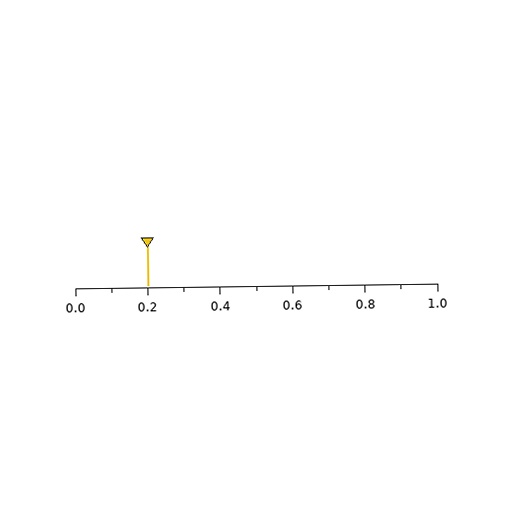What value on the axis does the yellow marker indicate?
The marker indicates approximately 0.2.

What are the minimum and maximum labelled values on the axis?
The axis runs from 0.0 to 1.0.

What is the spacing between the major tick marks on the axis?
The major ticks are spaced 0.2 apart.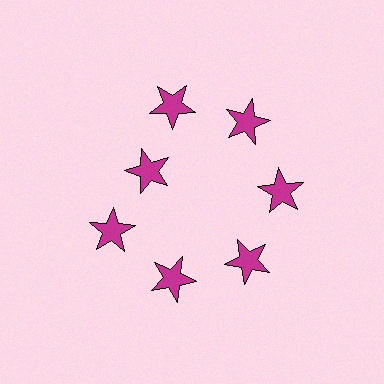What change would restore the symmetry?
The symmetry would be restored by moving it outward, back onto the ring so that all 7 stars sit at equal angles and equal distance from the center.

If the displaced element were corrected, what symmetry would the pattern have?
It would have 7-fold rotational symmetry — the pattern would map onto itself every 51 degrees.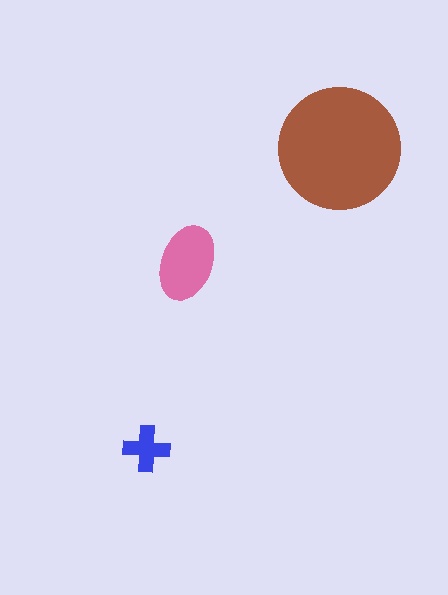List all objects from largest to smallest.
The brown circle, the pink ellipse, the blue cross.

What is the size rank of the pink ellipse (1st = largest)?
2nd.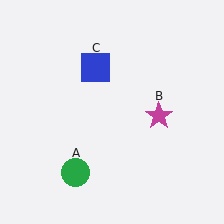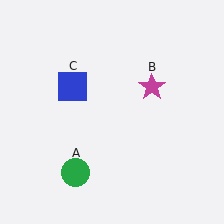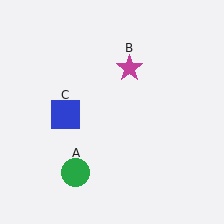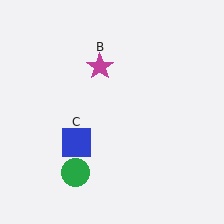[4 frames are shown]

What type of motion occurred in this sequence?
The magenta star (object B), blue square (object C) rotated counterclockwise around the center of the scene.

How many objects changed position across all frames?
2 objects changed position: magenta star (object B), blue square (object C).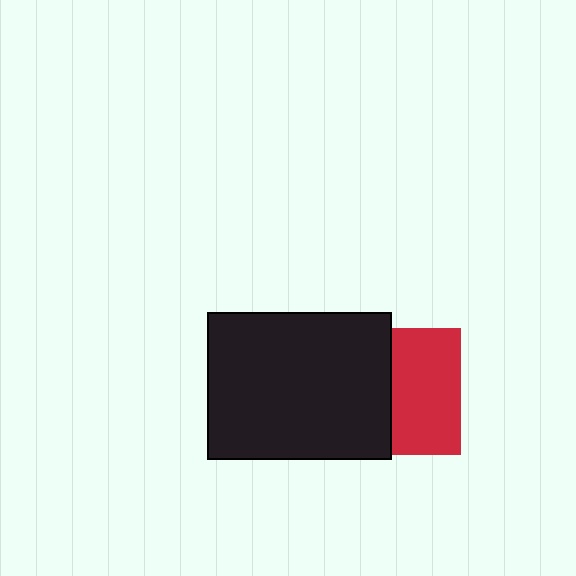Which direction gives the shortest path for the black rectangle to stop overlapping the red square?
Moving left gives the shortest separation.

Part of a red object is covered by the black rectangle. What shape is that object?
It is a square.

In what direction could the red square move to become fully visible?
The red square could move right. That would shift it out from behind the black rectangle entirely.